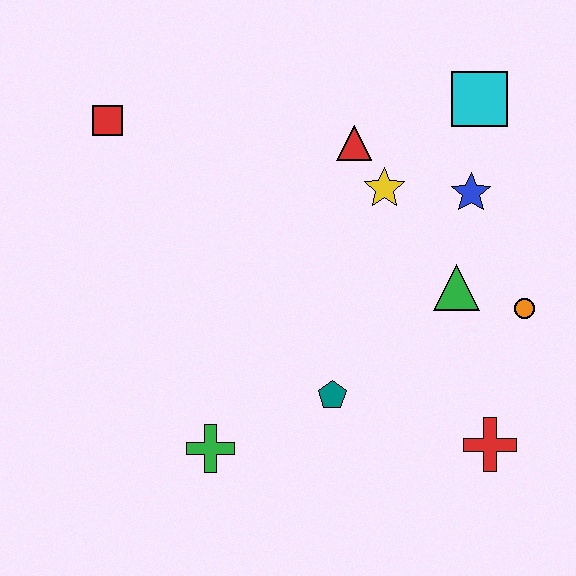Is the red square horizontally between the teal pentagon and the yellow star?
No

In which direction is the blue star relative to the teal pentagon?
The blue star is above the teal pentagon.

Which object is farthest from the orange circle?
The red square is farthest from the orange circle.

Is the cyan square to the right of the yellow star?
Yes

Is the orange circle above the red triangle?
No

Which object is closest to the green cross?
The teal pentagon is closest to the green cross.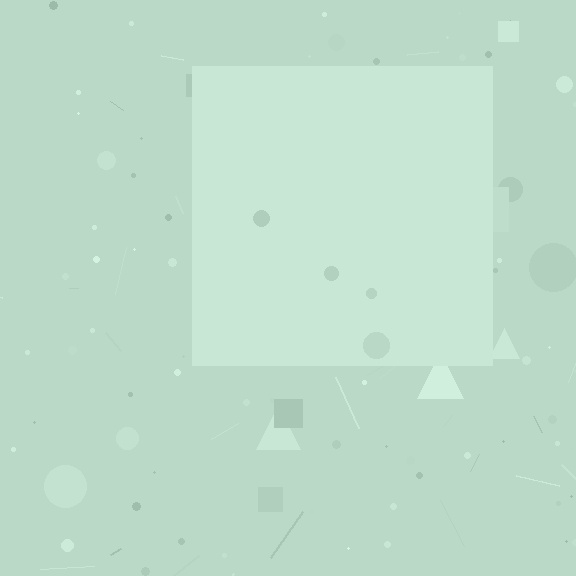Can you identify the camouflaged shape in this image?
The camouflaged shape is a square.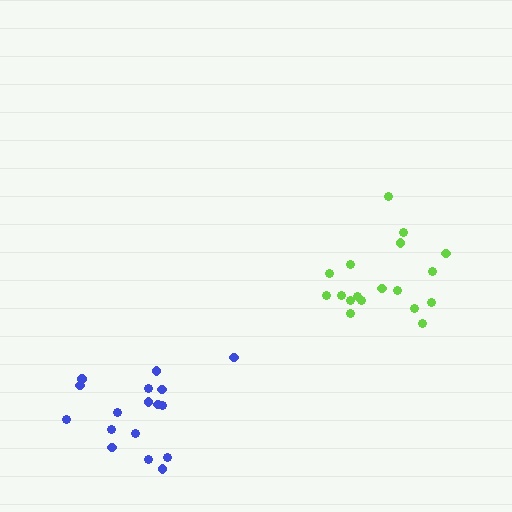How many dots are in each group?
Group 1: 18 dots, Group 2: 17 dots (35 total).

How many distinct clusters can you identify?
There are 2 distinct clusters.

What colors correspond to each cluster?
The clusters are colored: lime, blue.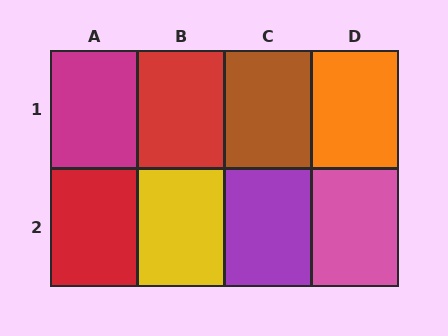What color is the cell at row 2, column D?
Pink.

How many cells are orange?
1 cell is orange.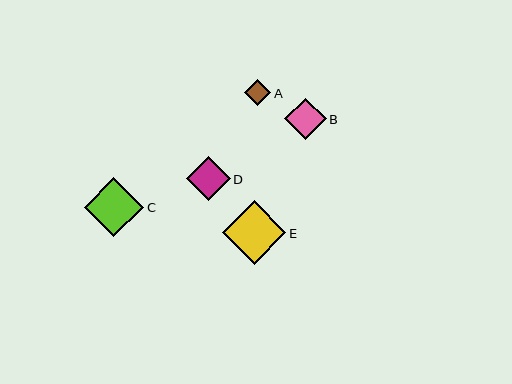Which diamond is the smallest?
Diamond A is the smallest with a size of approximately 26 pixels.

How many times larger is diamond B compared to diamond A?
Diamond B is approximately 1.6 times the size of diamond A.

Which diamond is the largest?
Diamond E is the largest with a size of approximately 64 pixels.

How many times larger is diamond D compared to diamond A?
Diamond D is approximately 1.7 times the size of diamond A.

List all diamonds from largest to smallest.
From largest to smallest: E, C, D, B, A.